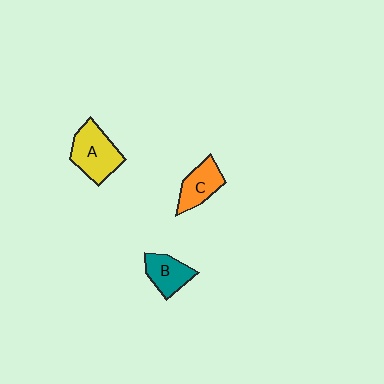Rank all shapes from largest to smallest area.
From largest to smallest: A (yellow), C (orange), B (teal).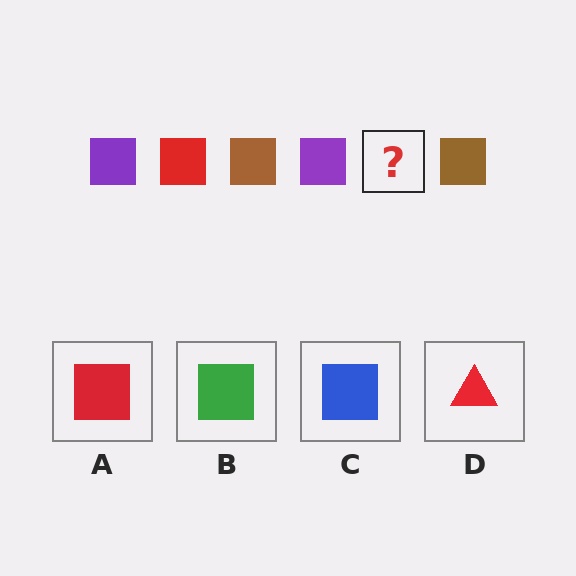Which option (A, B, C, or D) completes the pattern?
A.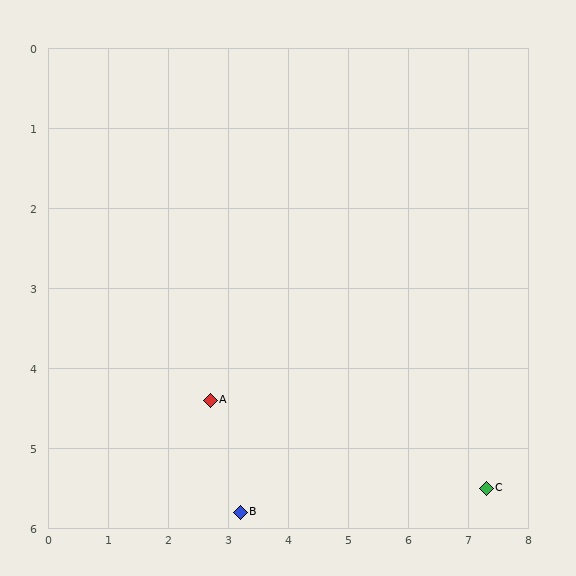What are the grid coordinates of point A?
Point A is at approximately (2.7, 4.4).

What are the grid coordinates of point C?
Point C is at approximately (7.3, 5.5).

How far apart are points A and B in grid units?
Points A and B are about 1.5 grid units apart.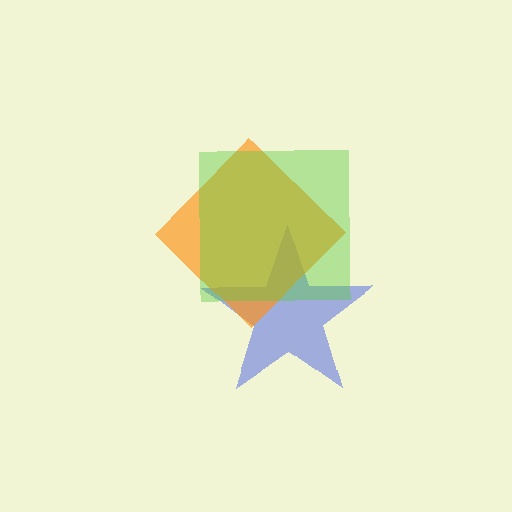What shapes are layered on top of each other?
The layered shapes are: a blue star, an orange diamond, a lime square.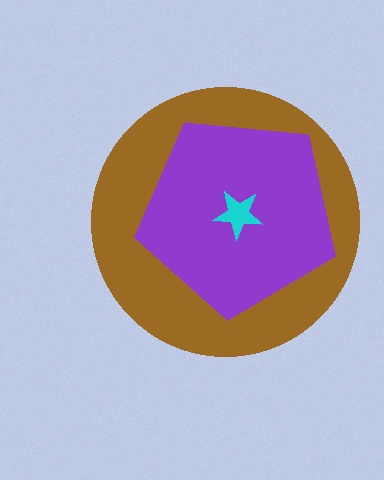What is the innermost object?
The cyan star.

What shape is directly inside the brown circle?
The purple pentagon.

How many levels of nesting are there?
3.